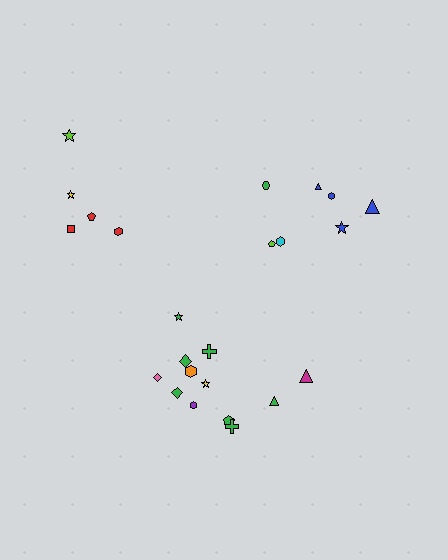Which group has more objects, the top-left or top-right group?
The top-right group.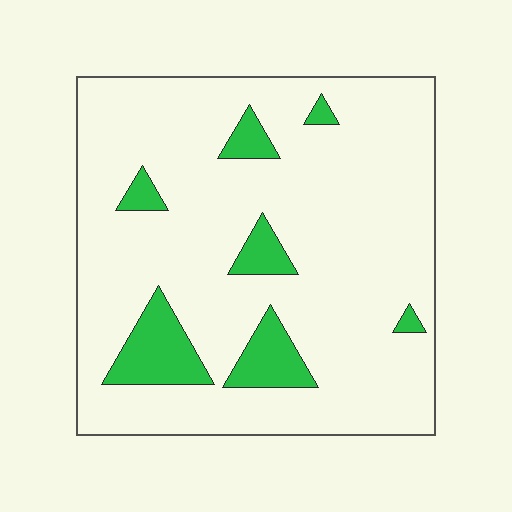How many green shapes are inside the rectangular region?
7.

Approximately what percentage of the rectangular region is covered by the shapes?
Approximately 15%.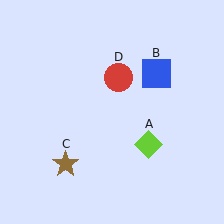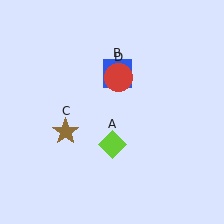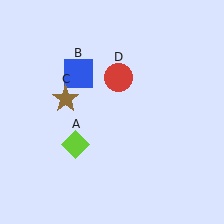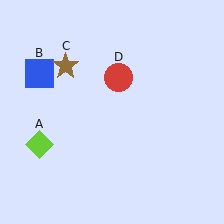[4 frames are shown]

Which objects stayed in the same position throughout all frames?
Red circle (object D) remained stationary.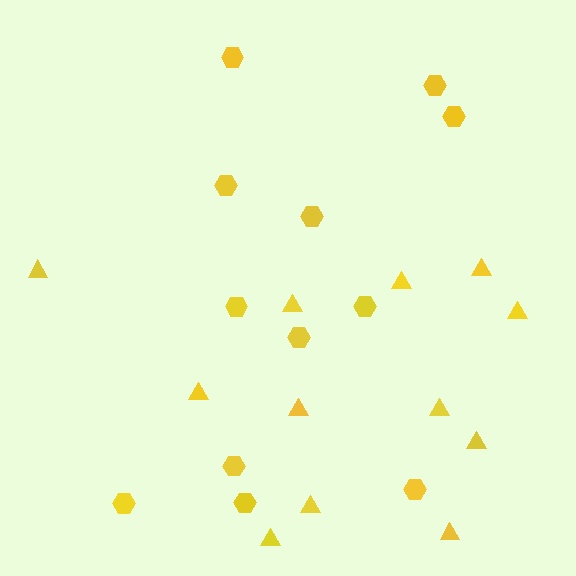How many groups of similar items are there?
There are 2 groups: one group of triangles (12) and one group of hexagons (12).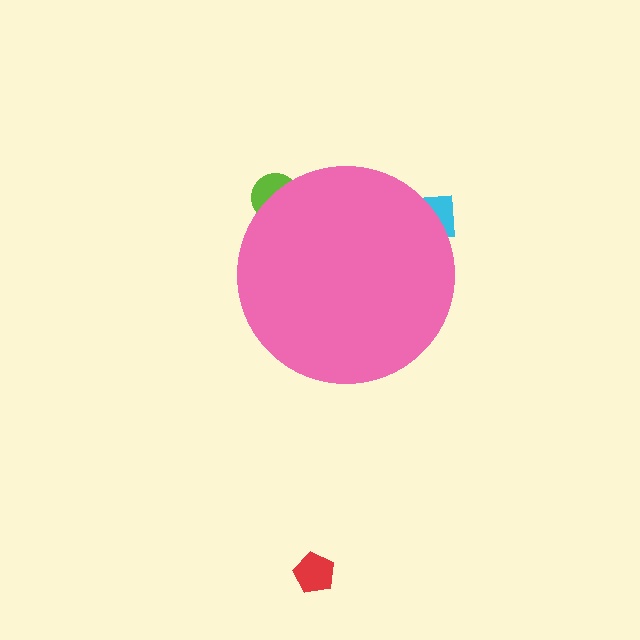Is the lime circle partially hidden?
Yes, the lime circle is partially hidden behind the pink circle.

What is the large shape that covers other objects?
A pink circle.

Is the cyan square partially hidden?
Yes, the cyan square is partially hidden behind the pink circle.